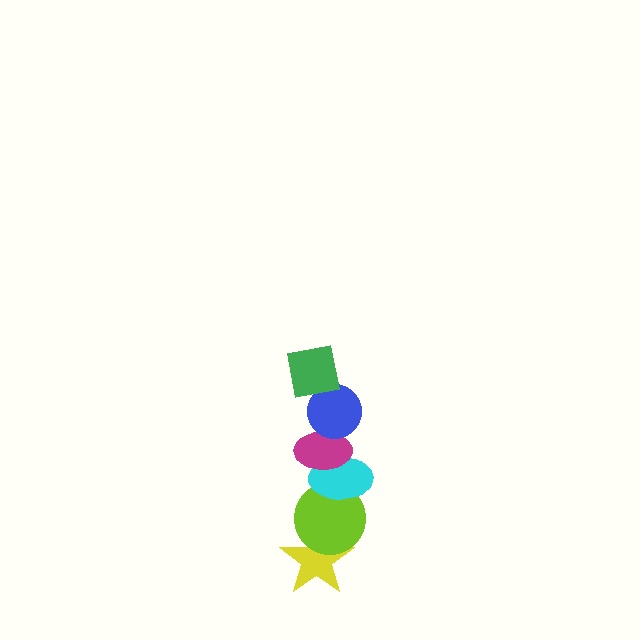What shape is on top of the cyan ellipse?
The magenta ellipse is on top of the cyan ellipse.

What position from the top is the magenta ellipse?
The magenta ellipse is 3rd from the top.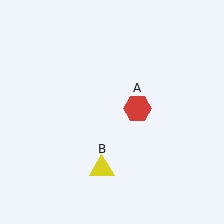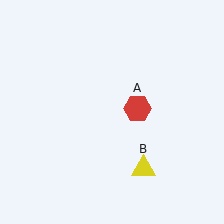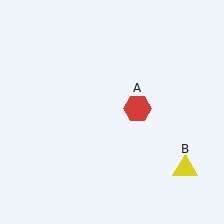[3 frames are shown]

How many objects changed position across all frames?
1 object changed position: yellow triangle (object B).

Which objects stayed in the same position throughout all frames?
Red hexagon (object A) remained stationary.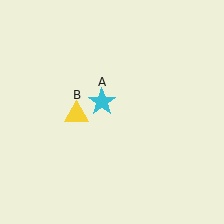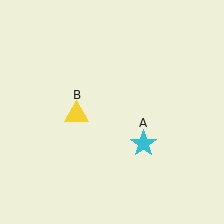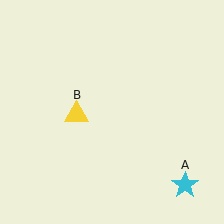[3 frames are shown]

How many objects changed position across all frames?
1 object changed position: cyan star (object A).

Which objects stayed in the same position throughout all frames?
Yellow triangle (object B) remained stationary.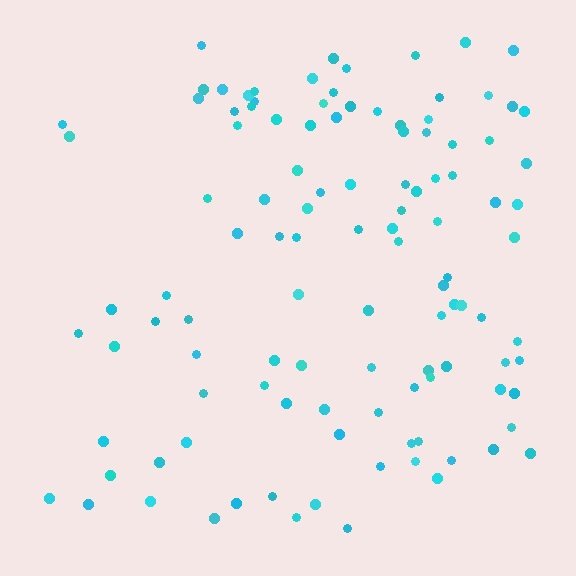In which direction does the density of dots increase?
From left to right, with the right side densest.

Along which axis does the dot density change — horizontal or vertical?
Horizontal.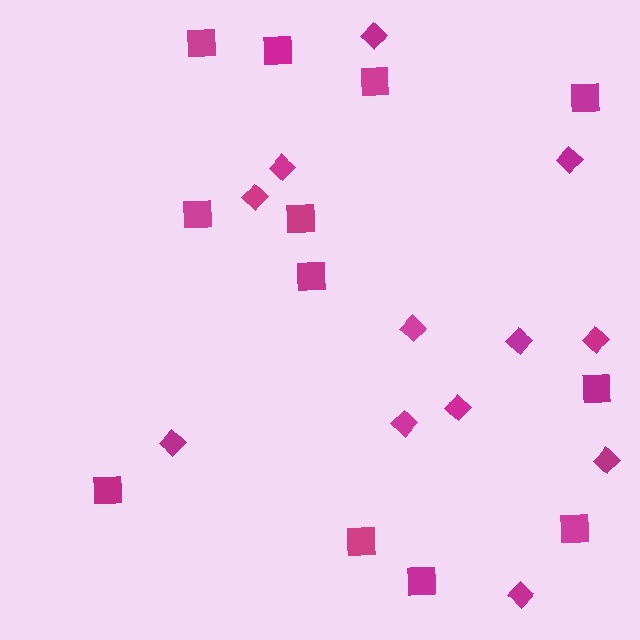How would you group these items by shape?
There are 2 groups: one group of squares (12) and one group of diamonds (12).